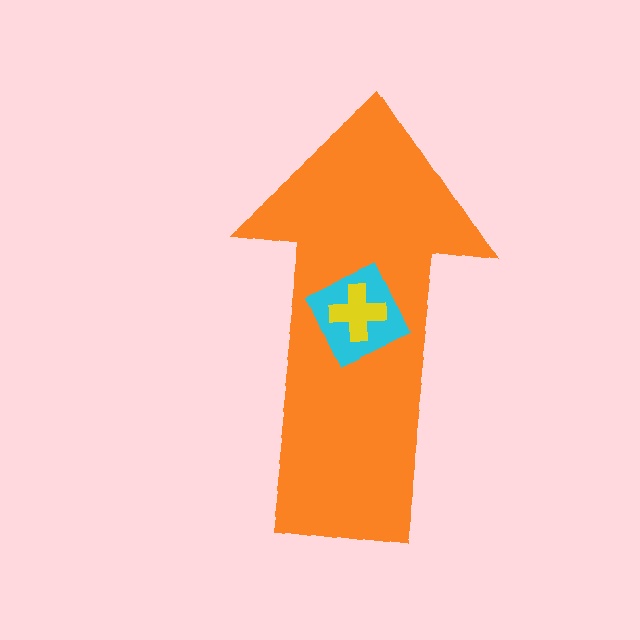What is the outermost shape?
The orange arrow.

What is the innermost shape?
The yellow cross.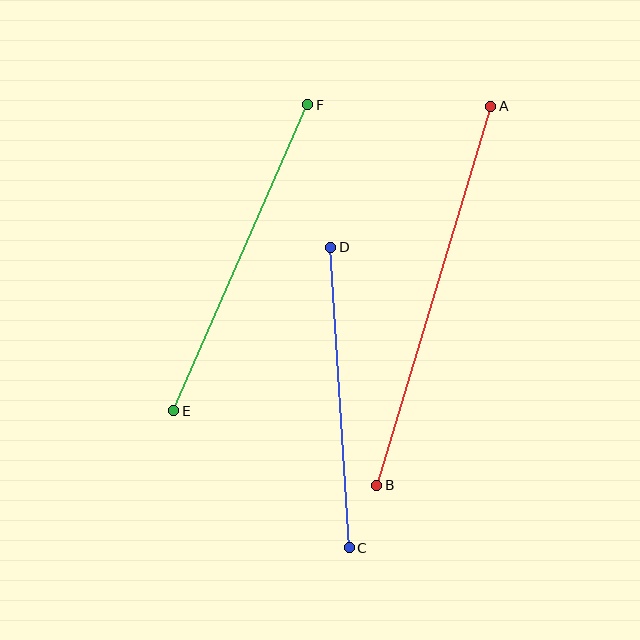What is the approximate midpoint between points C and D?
The midpoint is at approximately (340, 398) pixels.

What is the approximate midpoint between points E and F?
The midpoint is at approximately (241, 258) pixels.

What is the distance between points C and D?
The distance is approximately 301 pixels.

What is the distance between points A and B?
The distance is approximately 396 pixels.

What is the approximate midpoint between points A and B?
The midpoint is at approximately (434, 296) pixels.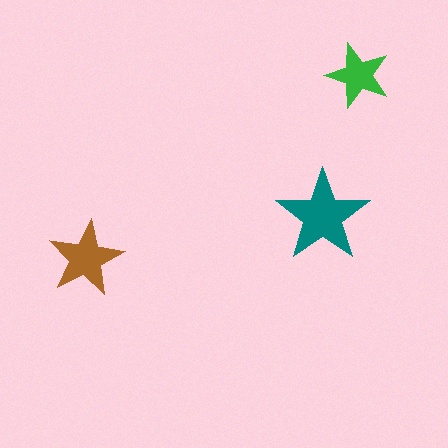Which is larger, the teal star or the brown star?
The teal one.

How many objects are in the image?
There are 3 objects in the image.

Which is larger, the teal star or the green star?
The teal one.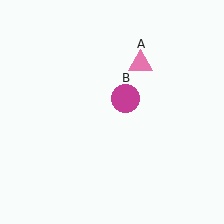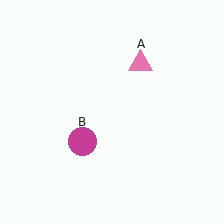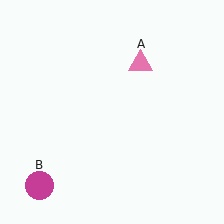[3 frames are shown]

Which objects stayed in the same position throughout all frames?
Pink triangle (object A) remained stationary.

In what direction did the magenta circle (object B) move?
The magenta circle (object B) moved down and to the left.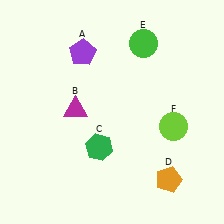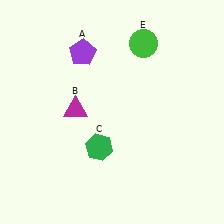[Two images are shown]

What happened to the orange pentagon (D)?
The orange pentagon (D) was removed in Image 2. It was in the bottom-right area of Image 1.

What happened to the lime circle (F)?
The lime circle (F) was removed in Image 2. It was in the bottom-right area of Image 1.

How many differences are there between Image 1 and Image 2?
There are 2 differences between the two images.